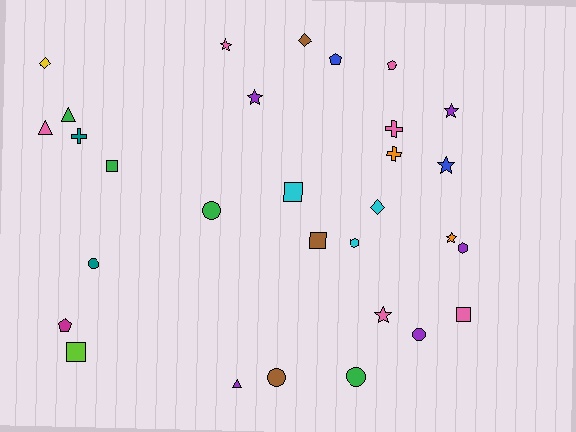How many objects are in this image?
There are 30 objects.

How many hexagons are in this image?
There are 2 hexagons.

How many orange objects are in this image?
There are 2 orange objects.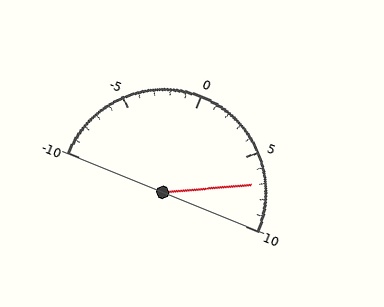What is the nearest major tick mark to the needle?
The nearest major tick mark is 5.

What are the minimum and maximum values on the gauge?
The gauge ranges from -10 to 10.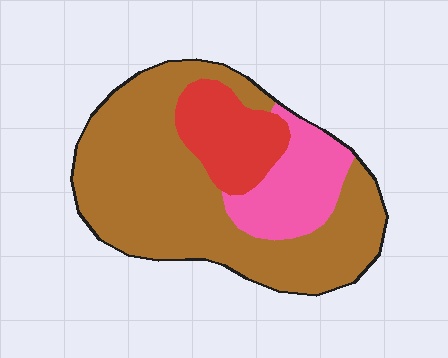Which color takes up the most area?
Brown, at roughly 65%.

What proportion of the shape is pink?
Pink takes up about one sixth (1/6) of the shape.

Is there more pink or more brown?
Brown.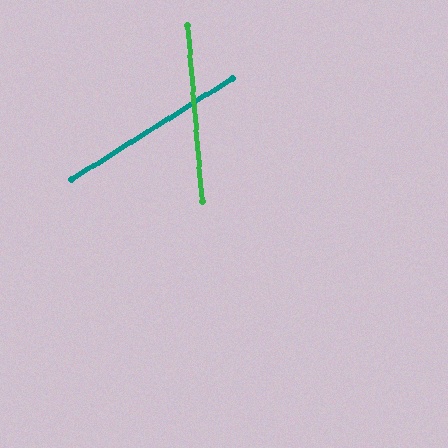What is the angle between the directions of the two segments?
Approximately 62 degrees.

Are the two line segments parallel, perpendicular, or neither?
Neither parallel nor perpendicular — they differ by about 62°.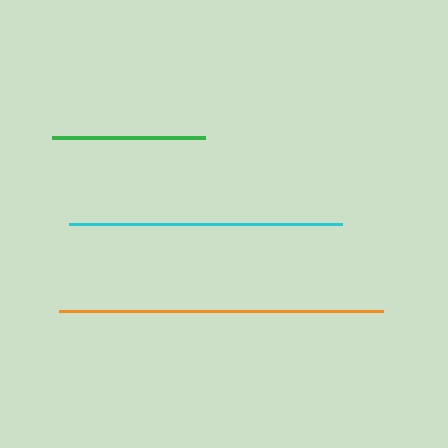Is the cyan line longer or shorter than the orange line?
The orange line is longer than the cyan line.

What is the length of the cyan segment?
The cyan segment is approximately 273 pixels long.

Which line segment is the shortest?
The green line is the shortest at approximately 153 pixels.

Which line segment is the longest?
The orange line is the longest at approximately 324 pixels.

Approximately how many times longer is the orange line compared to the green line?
The orange line is approximately 2.1 times the length of the green line.